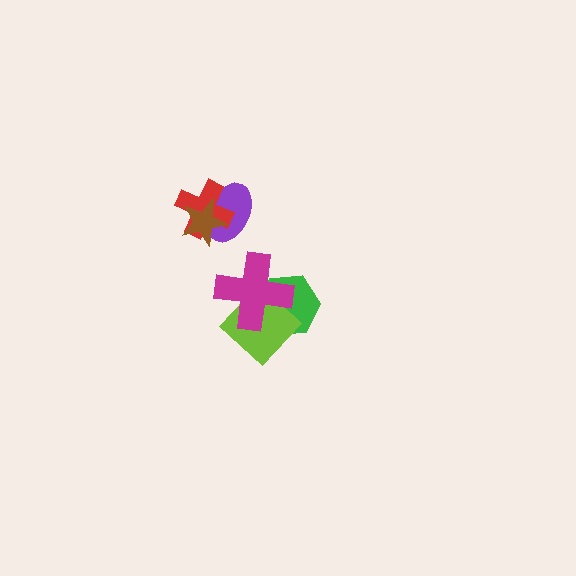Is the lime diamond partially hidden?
Yes, it is partially covered by another shape.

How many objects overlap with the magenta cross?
2 objects overlap with the magenta cross.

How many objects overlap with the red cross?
2 objects overlap with the red cross.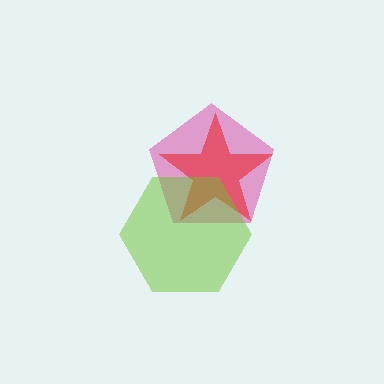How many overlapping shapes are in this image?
There are 3 overlapping shapes in the image.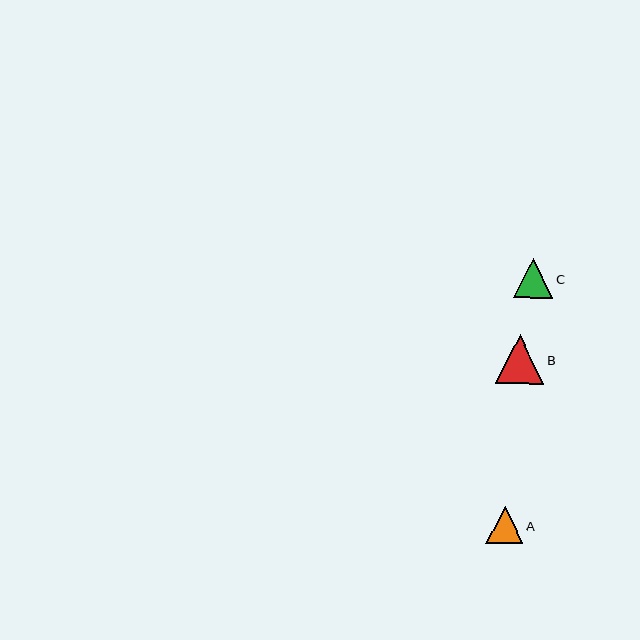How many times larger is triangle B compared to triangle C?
Triangle B is approximately 1.2 times the size of triangle C.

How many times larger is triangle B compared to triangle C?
Triangle B is approximately 1.2 times the size of triangle C.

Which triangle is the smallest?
Triangle A is the smallest with a size of approximately 37 pixels.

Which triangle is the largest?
Triangle B is the largest with a size of approximately 49 pixels.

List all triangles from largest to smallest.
From largest to smallest: B, C, A.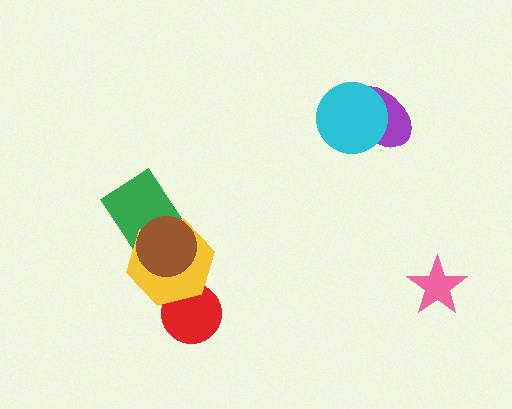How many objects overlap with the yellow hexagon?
3 objects overlap with the yellow hexagon.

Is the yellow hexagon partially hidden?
Yes, it is partially covered by another shape.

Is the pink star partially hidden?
No, no other shape covers it.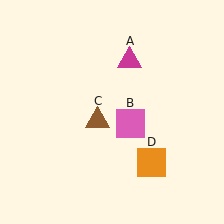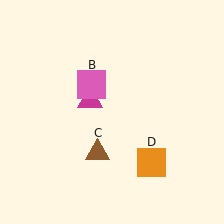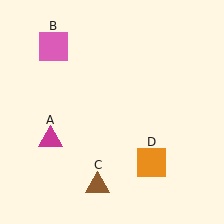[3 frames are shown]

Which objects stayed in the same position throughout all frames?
Orange square (object D) remained stationary.